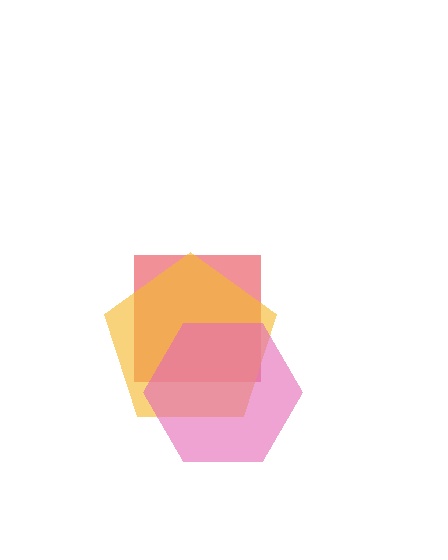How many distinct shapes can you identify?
There are 3 distinct shapes: a red square, a yellow pentagon, a pink hexagon.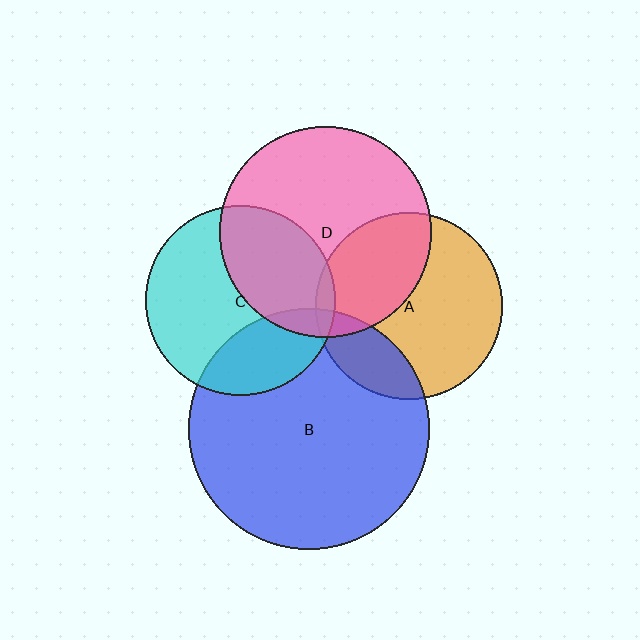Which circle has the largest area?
Circle B (blue).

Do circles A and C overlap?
Yes.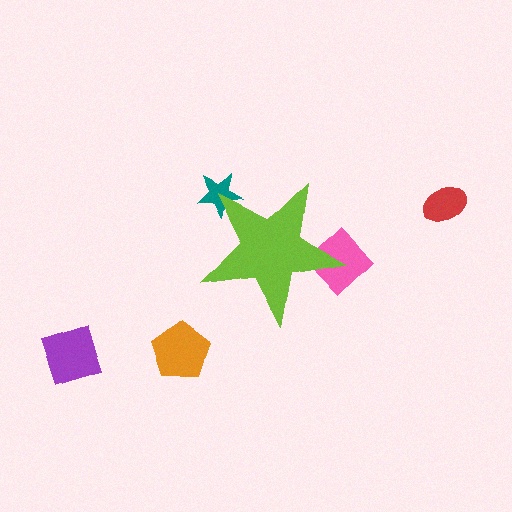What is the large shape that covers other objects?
A lime star.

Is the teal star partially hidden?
Yes, the teal star is partially hidden behind the lime star.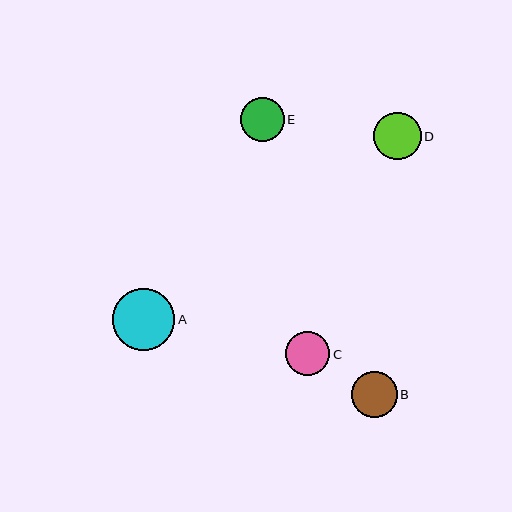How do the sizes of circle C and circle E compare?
Circle C and circle E are approximately the same size.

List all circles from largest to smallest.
From largest to smallest: A, D, B, C, E.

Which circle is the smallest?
Circle E is the smallest with a size of approximately 44 pixels.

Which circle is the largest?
Circle A is the largest with a size of approximately 63 pixels.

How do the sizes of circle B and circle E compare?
Circle B and circle E are approximately the same size.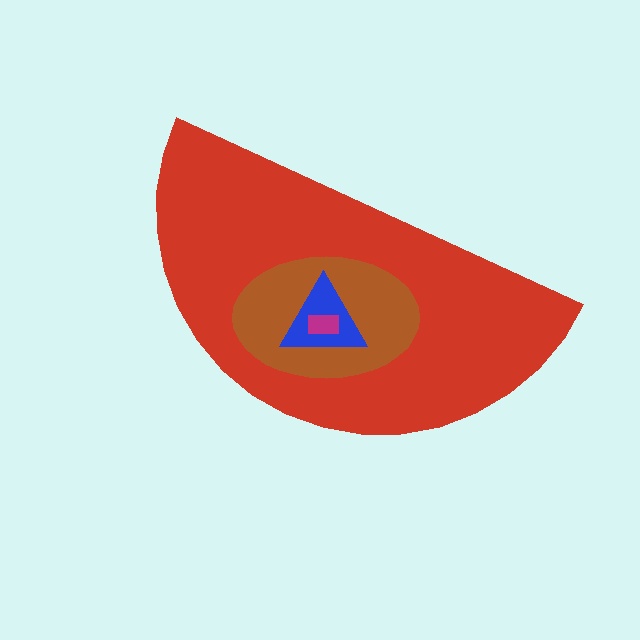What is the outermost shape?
The red semicircle.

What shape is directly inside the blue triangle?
The magenta rectangle.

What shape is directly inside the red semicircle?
The brown ellipse.